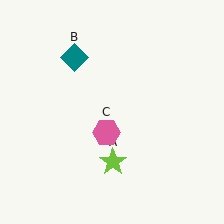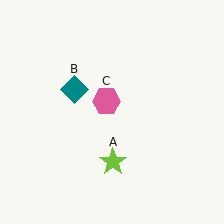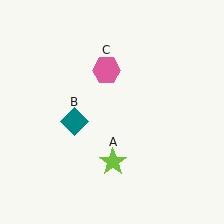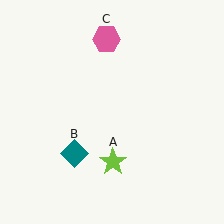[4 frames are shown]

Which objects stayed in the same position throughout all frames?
Lime star (object A) remained stationary.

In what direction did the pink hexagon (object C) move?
The pink hexagon (object C) moved up.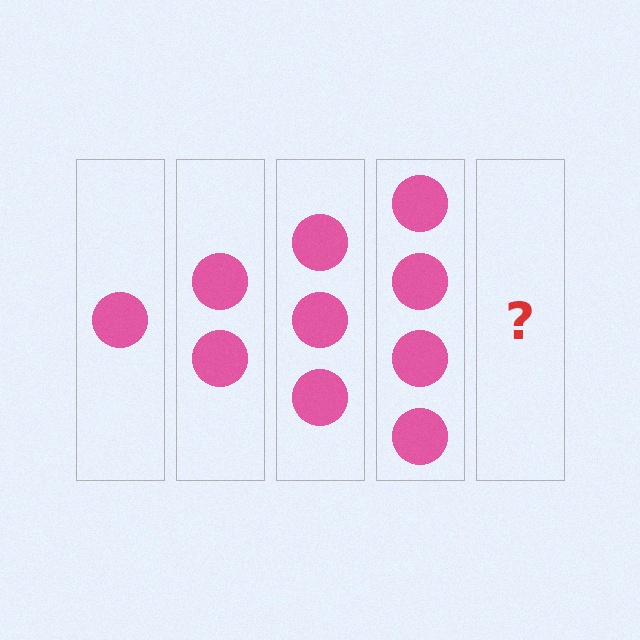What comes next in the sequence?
The next element should be 5 circles.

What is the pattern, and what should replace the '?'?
The pattern is that each step adds one more circle. The '?' should be 5 circles.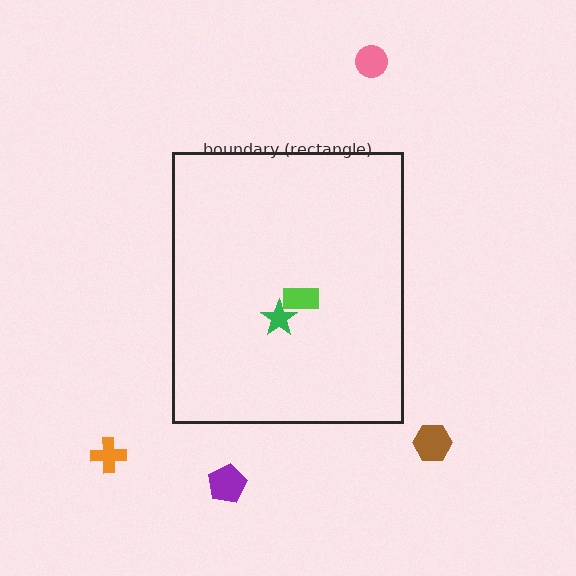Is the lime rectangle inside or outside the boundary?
Inside.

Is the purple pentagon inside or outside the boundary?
Outside.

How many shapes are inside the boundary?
2 inside, 4 outside.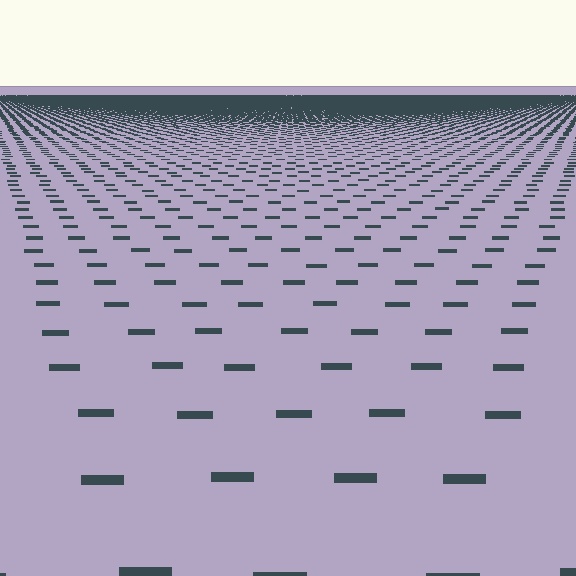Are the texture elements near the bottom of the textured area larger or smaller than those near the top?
Larger. Near the bottom, elements are closer to the viewer and appear at a bigger on-screen size.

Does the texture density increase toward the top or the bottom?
Density increases toward the top.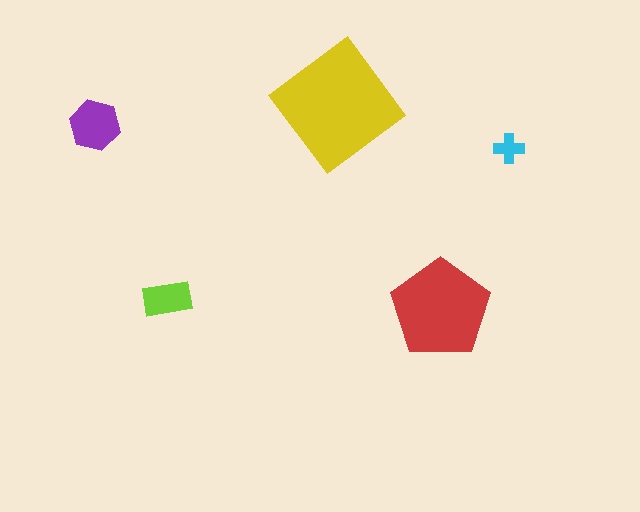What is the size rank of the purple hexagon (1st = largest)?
3rd.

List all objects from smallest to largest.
The cyan cross, the lime rectangle, the purple hexagon, the red pentagon, the yellow diamond.